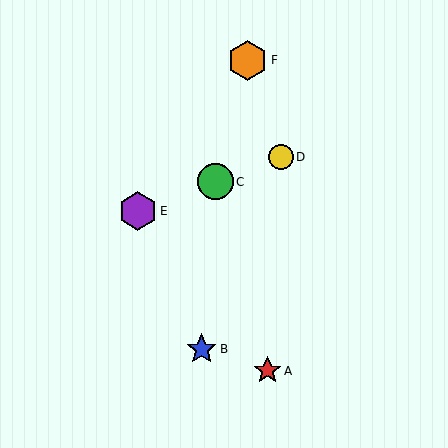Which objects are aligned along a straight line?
Objects C, D, E are aligned along a straight line.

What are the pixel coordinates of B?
Object B is at (202, 349).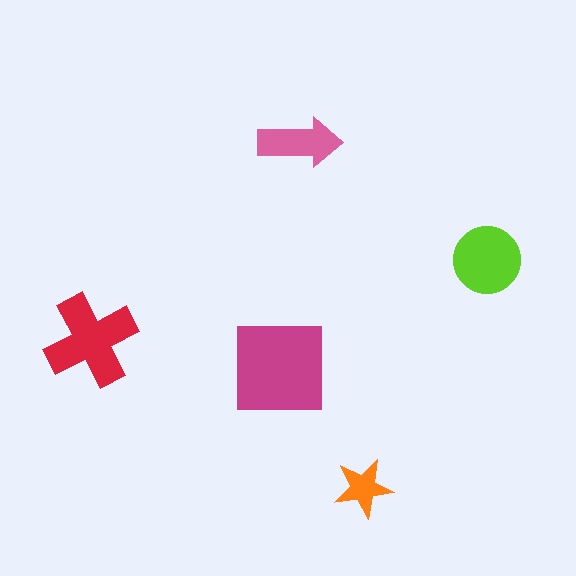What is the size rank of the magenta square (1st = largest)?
1st.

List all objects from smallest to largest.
The orange star, the pink arrow, the lime circle, the red cross, the magenta square.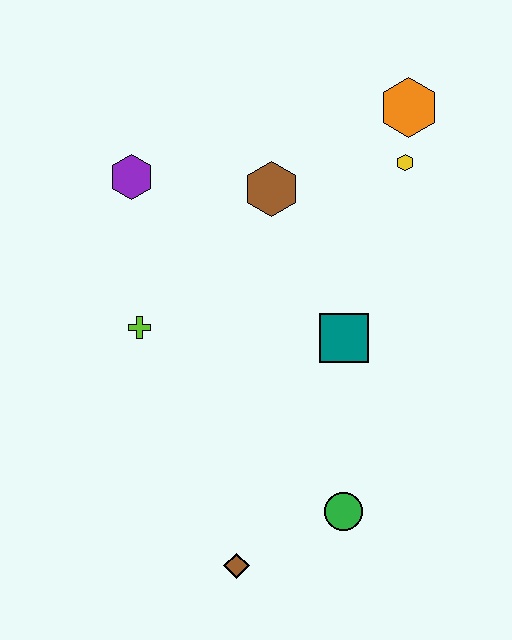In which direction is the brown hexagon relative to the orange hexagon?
The brown hexagon is to the left of the orange hexagon.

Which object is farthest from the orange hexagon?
The brown diamond is farthest from the orange hexagon.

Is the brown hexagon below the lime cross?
No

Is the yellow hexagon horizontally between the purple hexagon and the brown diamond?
No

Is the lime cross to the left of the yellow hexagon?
Yes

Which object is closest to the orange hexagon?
The yellow hexagon is closest to the orange hexagon.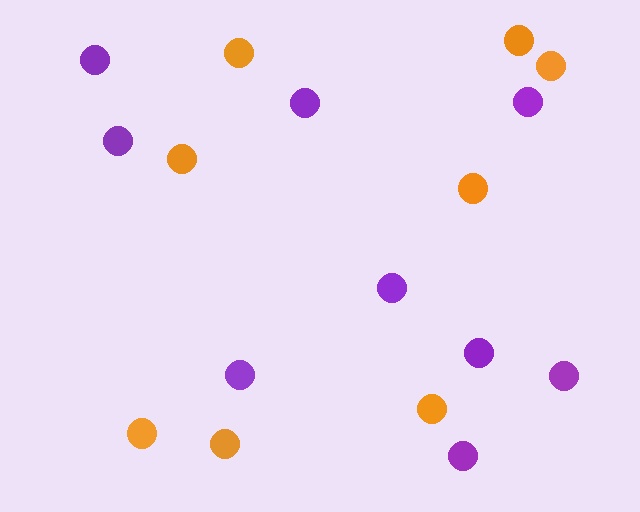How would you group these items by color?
There are 2 groups: one group of orange circles (8) and one group of purple circles (9).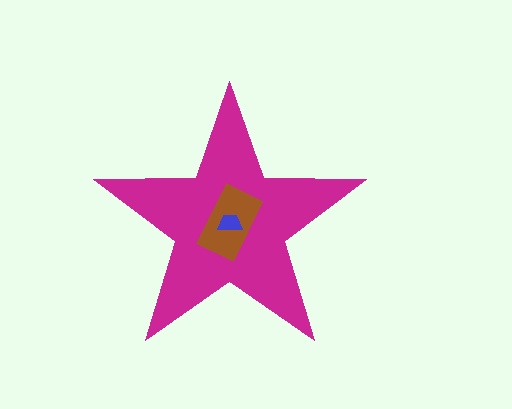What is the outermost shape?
The magenta star.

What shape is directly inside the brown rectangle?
The blue trapezoid.